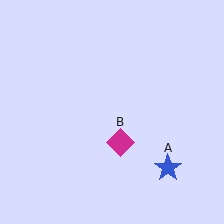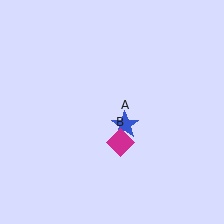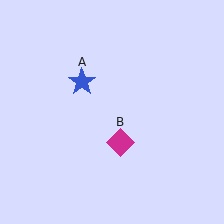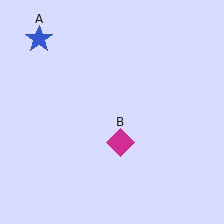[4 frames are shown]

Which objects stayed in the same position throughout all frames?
Magenta diamond (object B) remained stationary.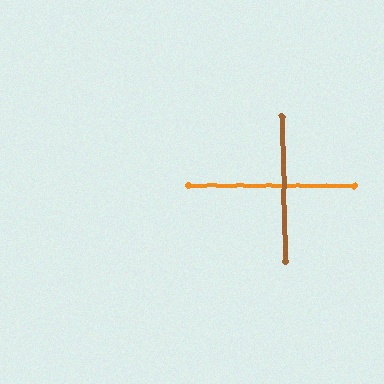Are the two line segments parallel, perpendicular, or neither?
Perpendicular — they meet at approximately 89°.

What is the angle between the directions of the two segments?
Approximately 89 degrees.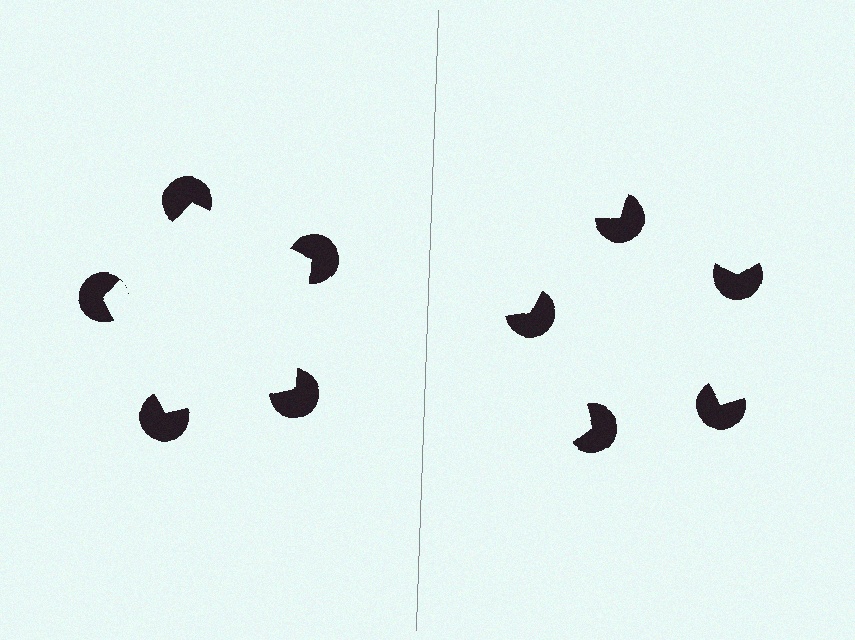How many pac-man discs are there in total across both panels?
10 — 5 on each side.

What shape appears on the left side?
An illusory pentagon.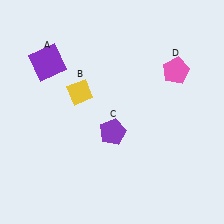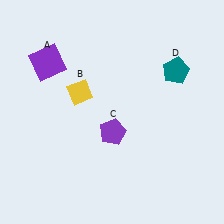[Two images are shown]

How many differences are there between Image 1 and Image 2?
There is 1 difference between the two images.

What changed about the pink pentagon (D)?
In Image 1, D is pink. In Image 2, it changed to teal.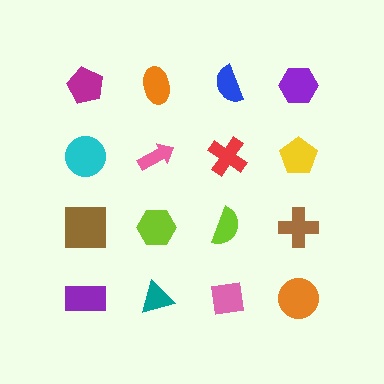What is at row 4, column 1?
A purple rectangle.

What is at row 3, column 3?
A lime semicircle.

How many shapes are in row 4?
4 shapes.